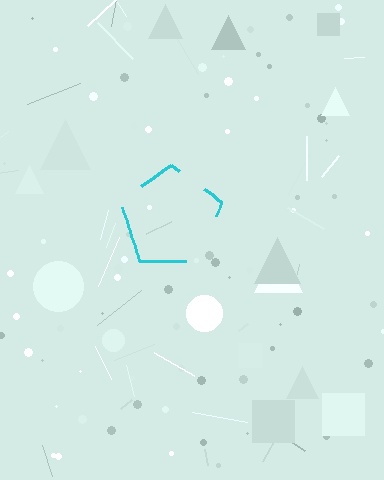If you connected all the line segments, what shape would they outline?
They would outline a pentagon.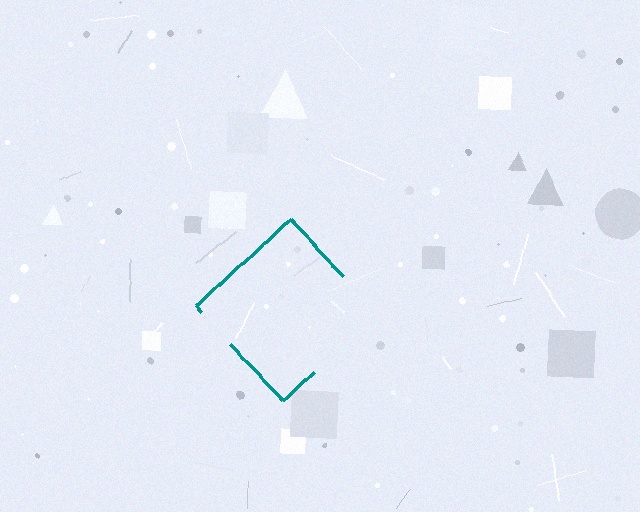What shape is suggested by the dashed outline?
The dashed outline suggests a diamond.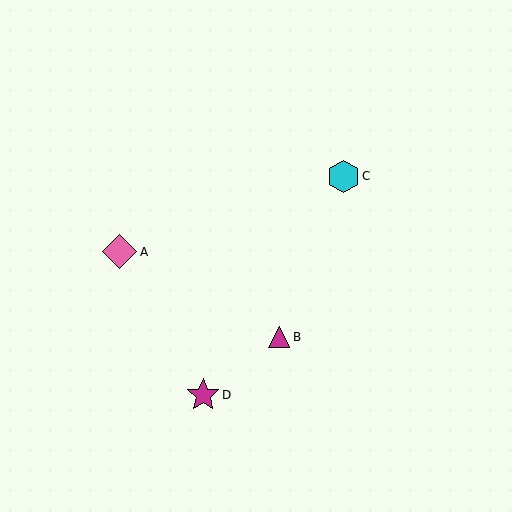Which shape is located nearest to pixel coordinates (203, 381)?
The magenta star (labeled D) at (203, 395) is nearest to that location.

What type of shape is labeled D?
Shape D is a magenta star.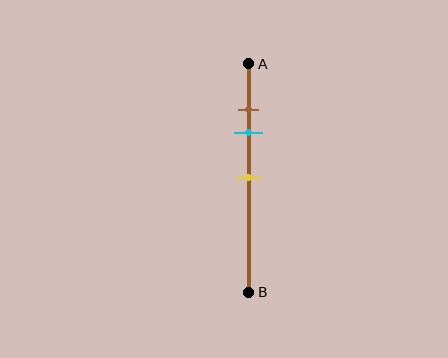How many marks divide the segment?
There are 3 marks dividing the segment.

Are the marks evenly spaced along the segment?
No, the marks are not evenly spaced.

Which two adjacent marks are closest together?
The brown and cyan marks are the closest adjacent pair.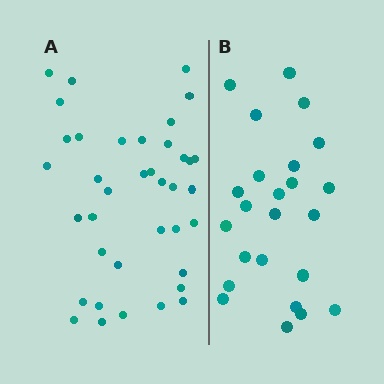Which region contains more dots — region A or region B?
Region A (the left region) has more dots.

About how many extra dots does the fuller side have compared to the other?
Region A has approximately 15 more dots than region B.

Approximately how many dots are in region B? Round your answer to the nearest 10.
About 20 dots. (The exact count is 24, which rounds to 20.)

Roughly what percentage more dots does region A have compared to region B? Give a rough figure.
About 60% more.